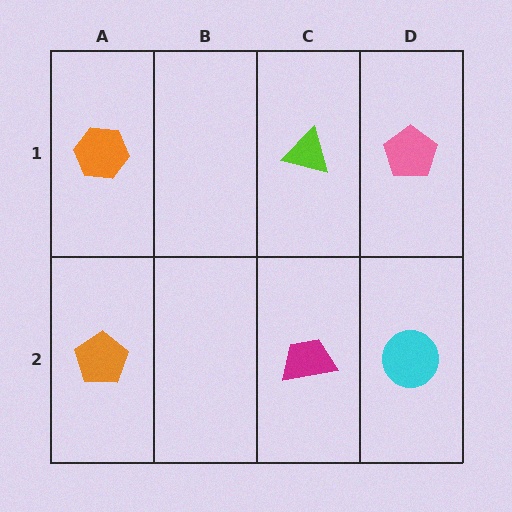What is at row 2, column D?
A cyan circle.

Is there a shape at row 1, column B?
No, that cell is empty.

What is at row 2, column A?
An orange pentagon.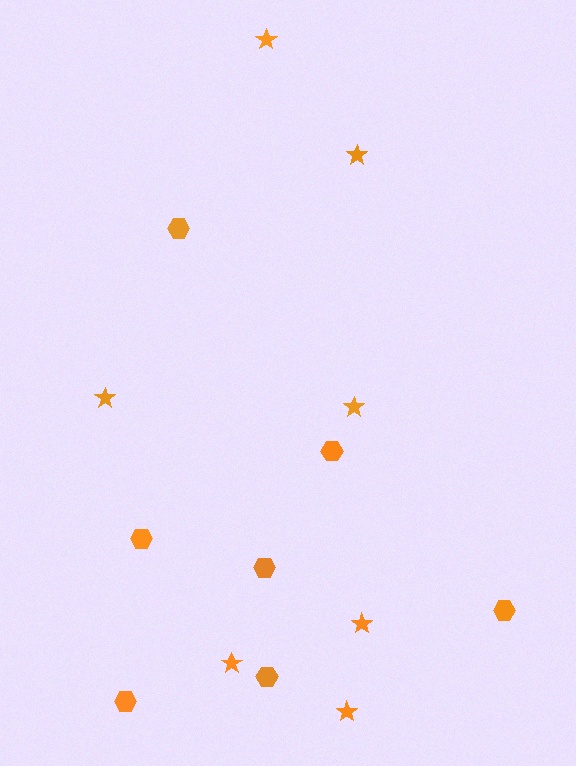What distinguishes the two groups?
There are 2 groups: one group of hexagons (7) and one group of stars (7).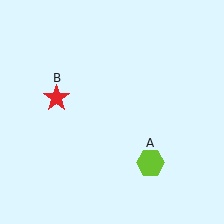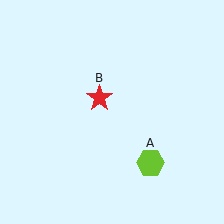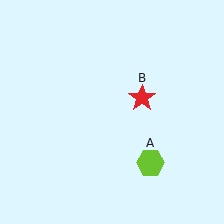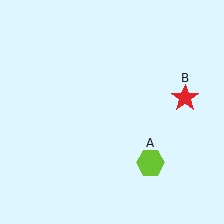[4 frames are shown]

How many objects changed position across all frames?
1 object changed position: red star (object B).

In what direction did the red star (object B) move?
The red star (object B) moved right.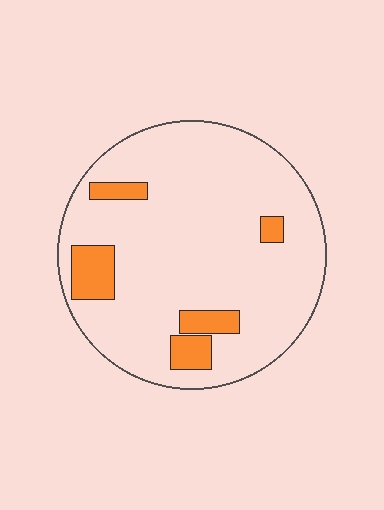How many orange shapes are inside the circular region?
5.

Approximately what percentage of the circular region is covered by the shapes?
Approximately 10%.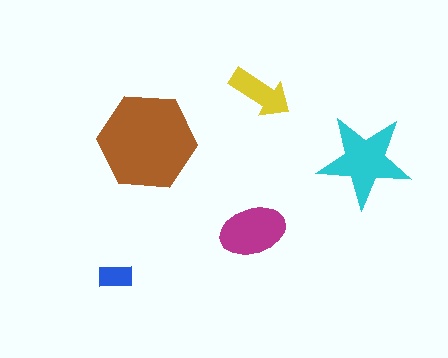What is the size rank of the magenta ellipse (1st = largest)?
3rd.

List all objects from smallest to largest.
The blue rectangle, the yellow arrow, the magenta ellipse, the cyan star, the brown hexagon.